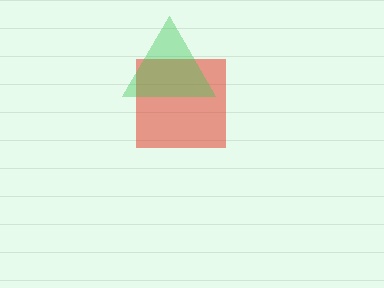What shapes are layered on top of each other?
The layered shapes are: a red square, a green triangle.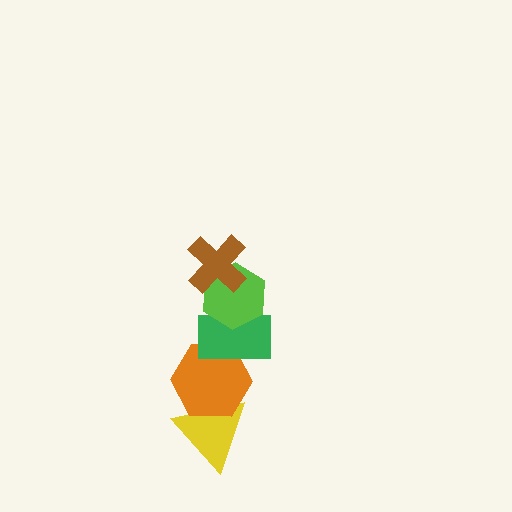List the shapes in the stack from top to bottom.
From top to bottom: the brown cross, the lime hexagon, the green rectangle, the orange hexagon, the yellow triangle.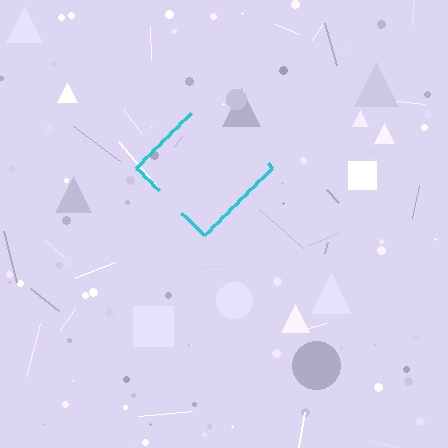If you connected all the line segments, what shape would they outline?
They would outline a diamond.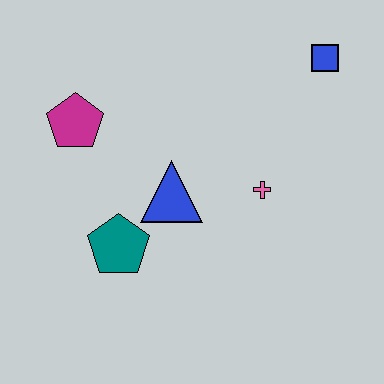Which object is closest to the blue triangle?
The teal pentagon is closest to the blue triangle.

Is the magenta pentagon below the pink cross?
No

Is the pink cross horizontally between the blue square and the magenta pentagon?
Yes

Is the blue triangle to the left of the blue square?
Yes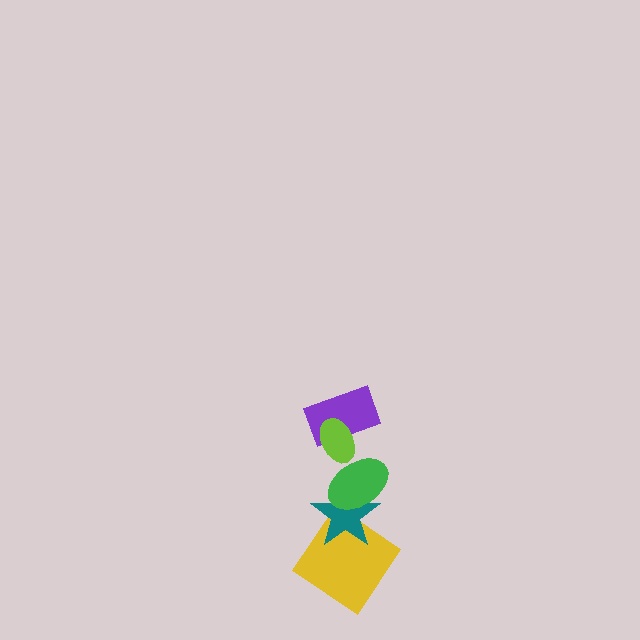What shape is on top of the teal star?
The green ellipse is on top of the teal star.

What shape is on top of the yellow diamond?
The teal star is on top of the yellow diamond.